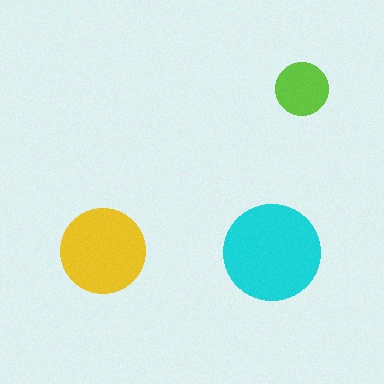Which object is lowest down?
The cyan circle is bottommost.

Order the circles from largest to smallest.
the cyan one, the yellow one, the lime one.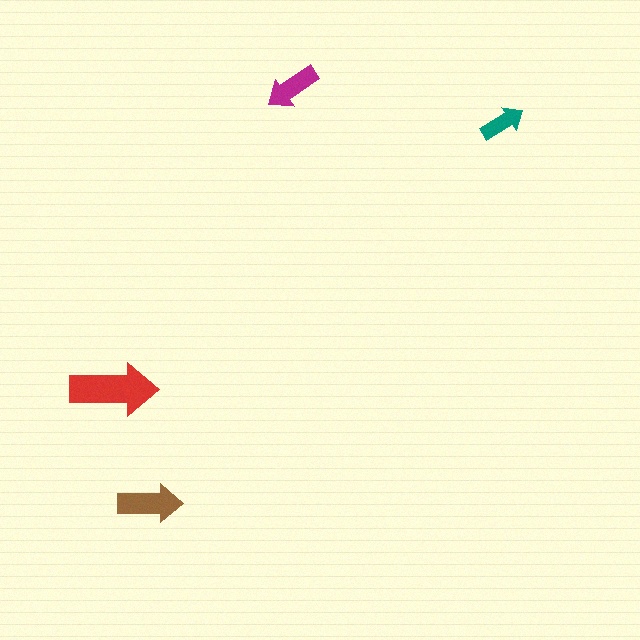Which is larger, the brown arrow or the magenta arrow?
The brown one.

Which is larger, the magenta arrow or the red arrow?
The red one.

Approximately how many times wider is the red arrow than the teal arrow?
About 2 times wider.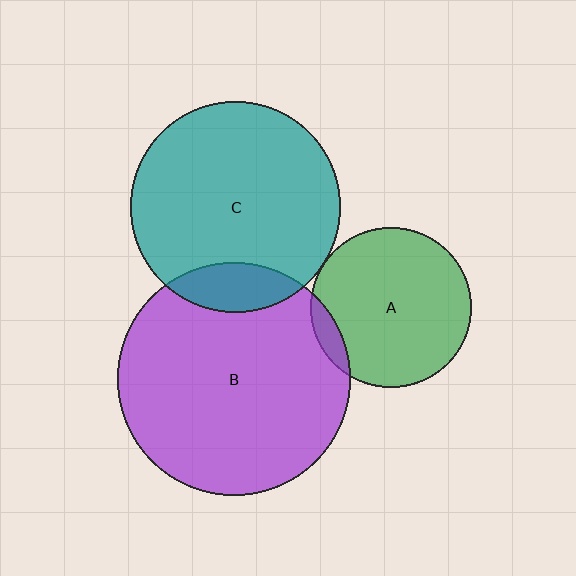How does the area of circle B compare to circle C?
Approximately 1.2 times.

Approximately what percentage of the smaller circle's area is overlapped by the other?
Approximately 5%.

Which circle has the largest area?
Circle B (purple).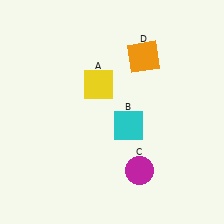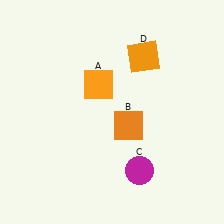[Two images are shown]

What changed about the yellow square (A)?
In Image 1, A is yellow. In Image 2, it changed to orange.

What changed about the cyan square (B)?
In Image 1, B is cyan. In Image 2, it changed to orange.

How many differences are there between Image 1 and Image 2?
There are 2 differences between the two images.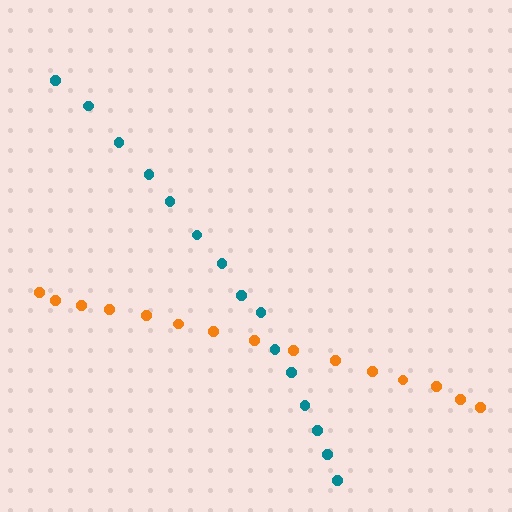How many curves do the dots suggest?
There are 2 distinct paths.